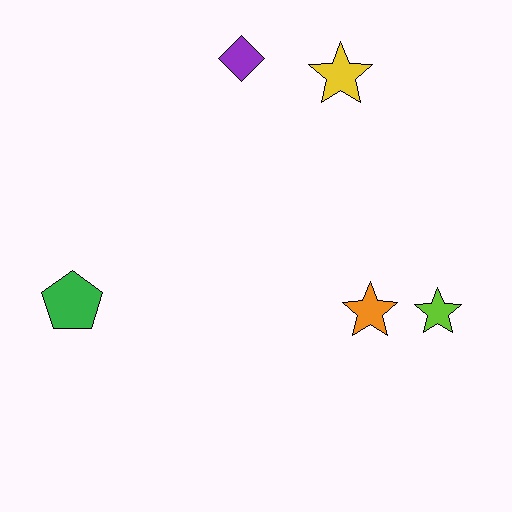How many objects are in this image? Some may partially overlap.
There are 5 objects.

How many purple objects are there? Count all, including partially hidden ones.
There is 1 purple object.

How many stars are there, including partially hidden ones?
There are 3 stars.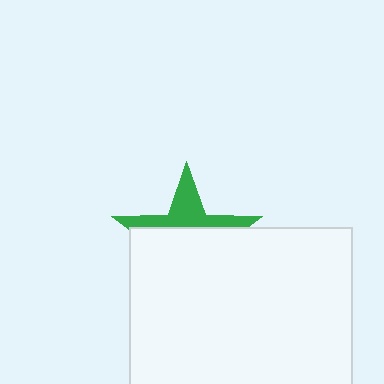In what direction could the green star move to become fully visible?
The green star could move up. That would shift it out from behind the white square entirely.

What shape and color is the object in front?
The object in front is a white square.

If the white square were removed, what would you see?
You would see the complete green star.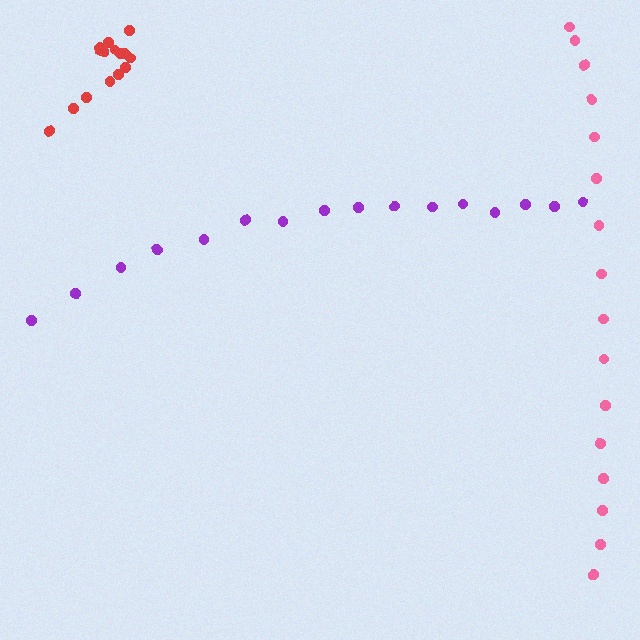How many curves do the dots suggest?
There are 3 distinct paths.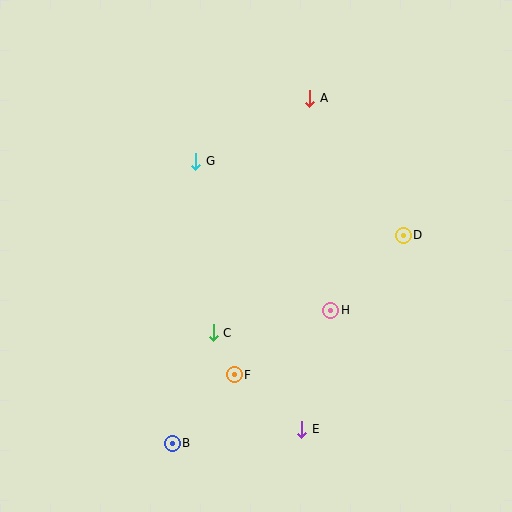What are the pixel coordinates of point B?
Point B is at (172, 443).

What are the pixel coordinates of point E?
Point E is at (302, 429).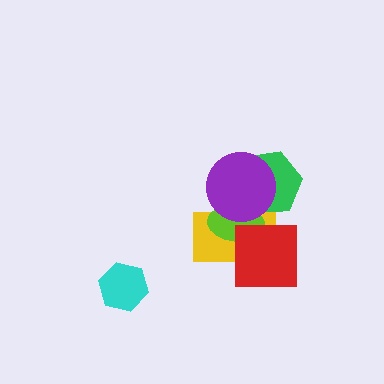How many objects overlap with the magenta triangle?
5 objects overlap with the magenta triangle.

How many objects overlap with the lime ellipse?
5 objects overlap with the lime ellipse.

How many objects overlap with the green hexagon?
4 objects overlap with the green hexagon.